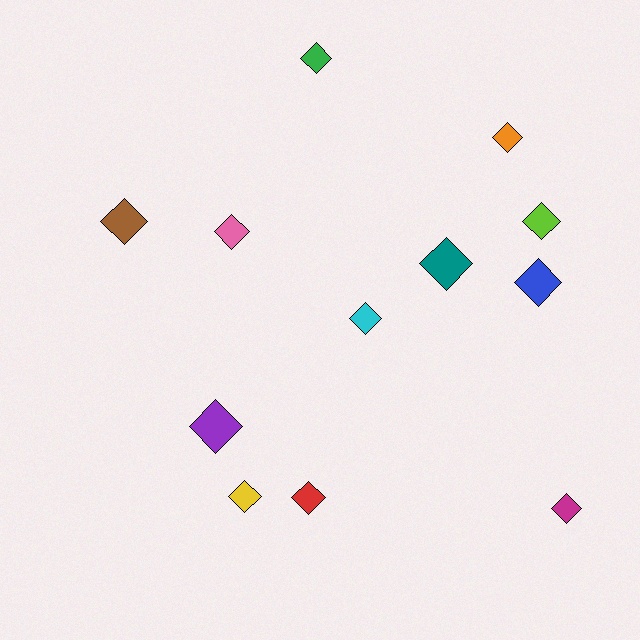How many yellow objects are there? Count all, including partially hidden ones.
There is 1 yellow object.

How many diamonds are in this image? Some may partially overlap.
There are 12 diamonds.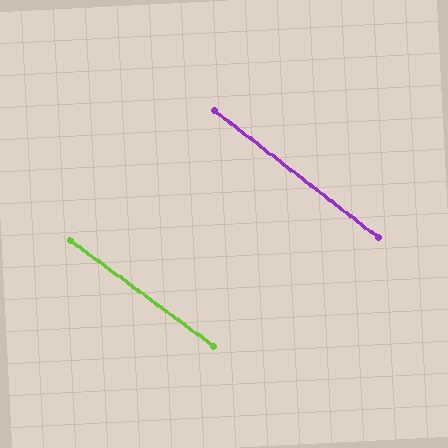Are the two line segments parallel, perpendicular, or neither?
Parallel — their directions differ by only 1.4°.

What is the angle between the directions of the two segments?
Approximately 1 degree.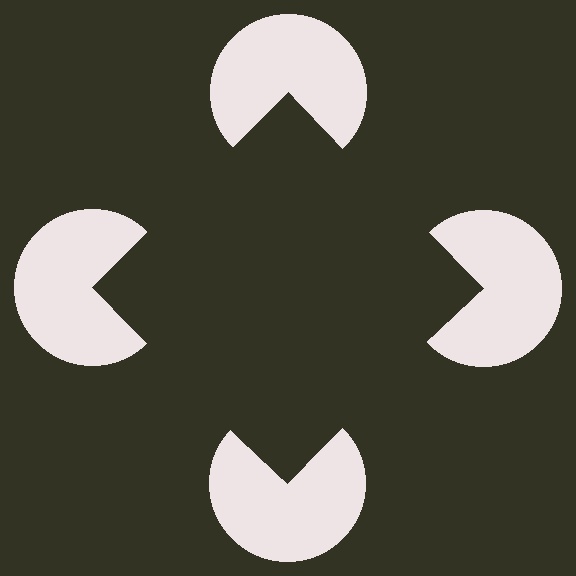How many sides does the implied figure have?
4 sides.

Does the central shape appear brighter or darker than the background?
It typically appears slightly darker than the background, even though no actual brightness change is drawn.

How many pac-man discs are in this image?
There are 4 — one at each vertex of the illusory square.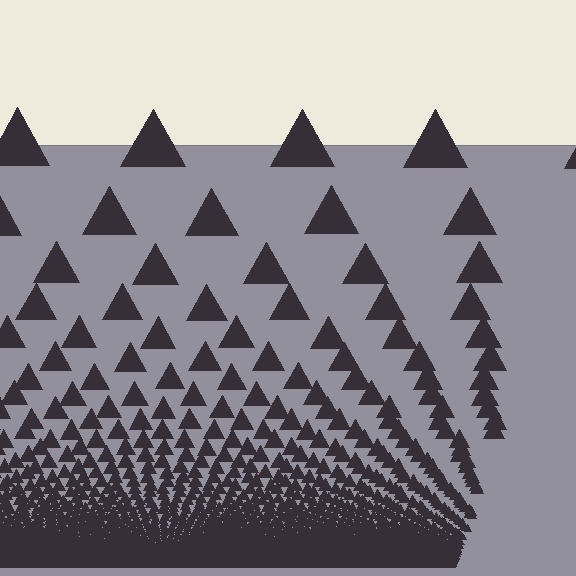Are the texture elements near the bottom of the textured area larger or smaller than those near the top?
Smaller. The gradient is inverted — elements near the bottom are smaller and denser.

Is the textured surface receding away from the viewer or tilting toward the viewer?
The surface appears to tilt toward the viewer. Texture elements get larger and sparser toward the top.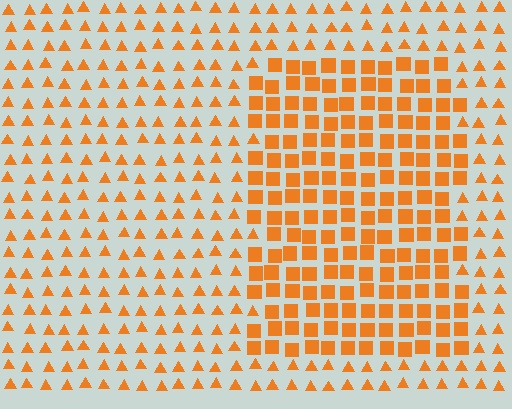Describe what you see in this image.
The image is filled with small orange elements arranged in a uniform grid. A rectangle-shaped region contains squares, while the surrounding area contains triangles. The boundary is defined purely by the change in element shape.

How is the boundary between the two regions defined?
The boundary is defined by a change in element shape: squares inside vs. triangles outside. All elements share the same color and spacing.